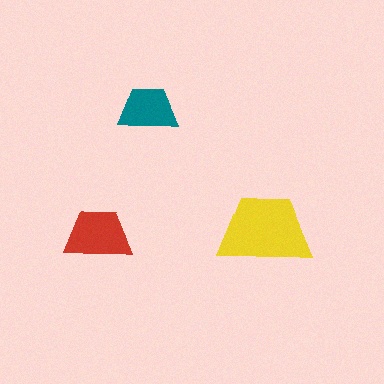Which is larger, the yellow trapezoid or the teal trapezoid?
The yellow one.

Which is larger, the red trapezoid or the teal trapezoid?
The red one.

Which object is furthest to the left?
The red trapezoid is leftmost.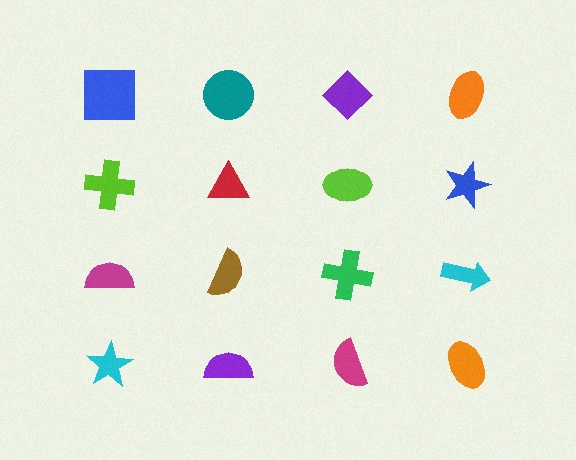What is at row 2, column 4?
A blue star.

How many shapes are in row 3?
4 shapes.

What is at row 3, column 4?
A cyan arrow.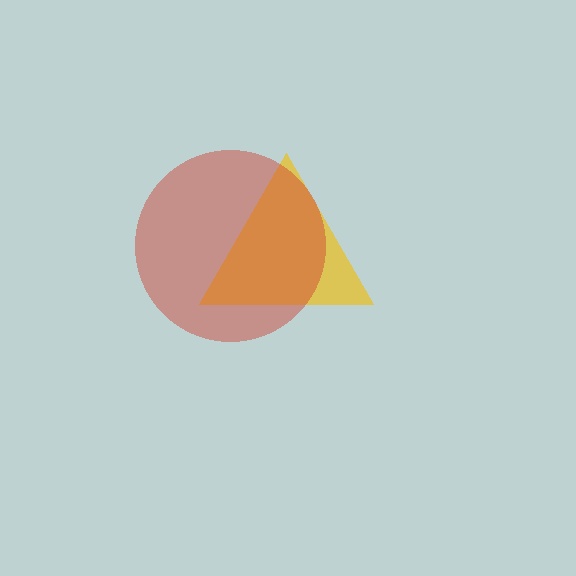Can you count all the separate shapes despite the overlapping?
Yes, there are 2 separate shapes.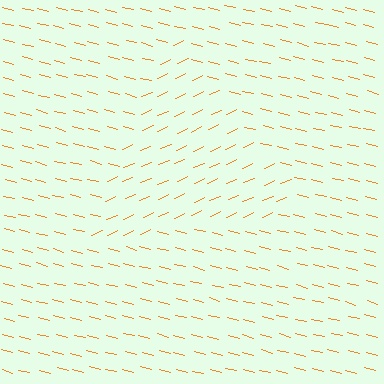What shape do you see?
I see a triangle.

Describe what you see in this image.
The image is filled with small orange line segments. A triangle region in the image has lines oriented differently from the surrounding lines, creating a visible texture boundary.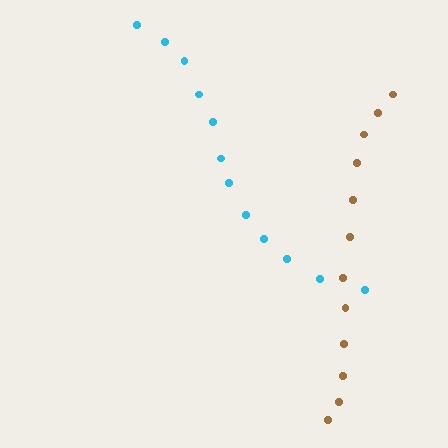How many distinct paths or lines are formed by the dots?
There are 2 distinct paths.